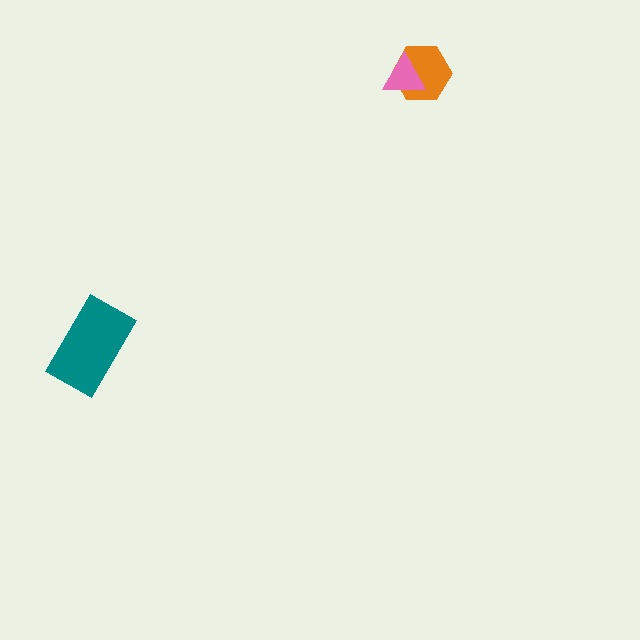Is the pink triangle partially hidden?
No, no other shape covers it.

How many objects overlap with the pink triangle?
1 object overlaps with the pink triangle.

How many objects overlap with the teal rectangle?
0 objects overlap with the teal rectangle.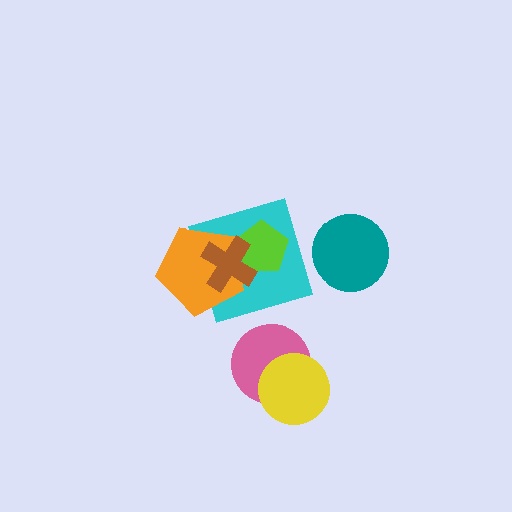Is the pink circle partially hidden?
Yes, it is partially covered by another shape.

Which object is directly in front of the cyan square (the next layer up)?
The lime pentagon is directly in front of the cyan square.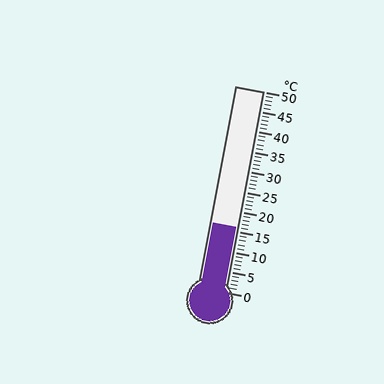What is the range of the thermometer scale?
The thermometer scale ranges from 0°C to 50°C.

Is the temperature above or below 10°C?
The temperature is above 10°C.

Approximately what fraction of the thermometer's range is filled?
The thermometer is filled to approximately 30% of its range.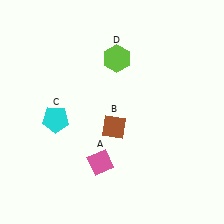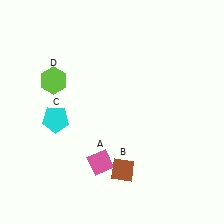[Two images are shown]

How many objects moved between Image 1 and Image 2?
2 objects moved between the two images.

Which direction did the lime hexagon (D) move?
The lime hexagon (D) moved left.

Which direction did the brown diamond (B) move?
The brown diamond (B) moved down.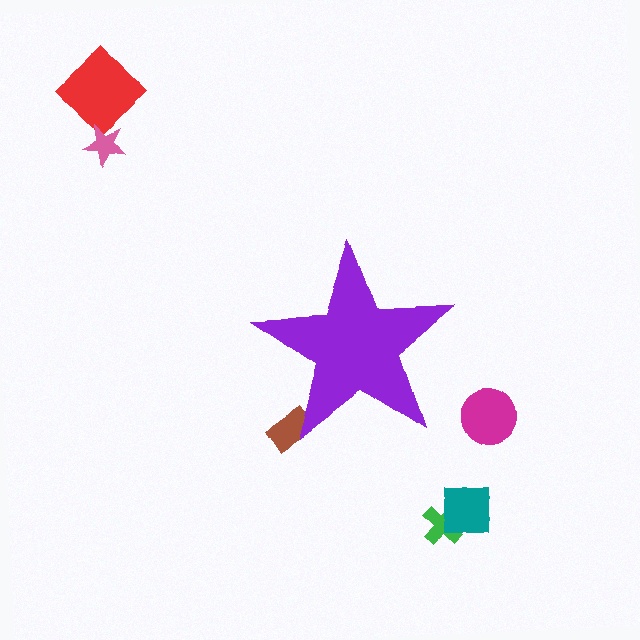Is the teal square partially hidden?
No, the teal square is fully visible.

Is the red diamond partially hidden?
No, the red diamond is fully visible.